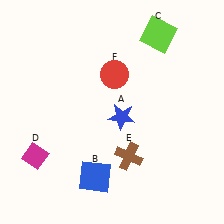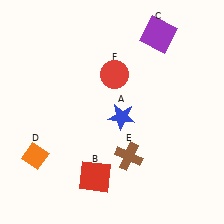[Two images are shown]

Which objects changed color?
B changed from blue to red. C changed from lime to purple. D changed from magenta to orange.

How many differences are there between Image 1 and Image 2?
There are 3 differences between the two images.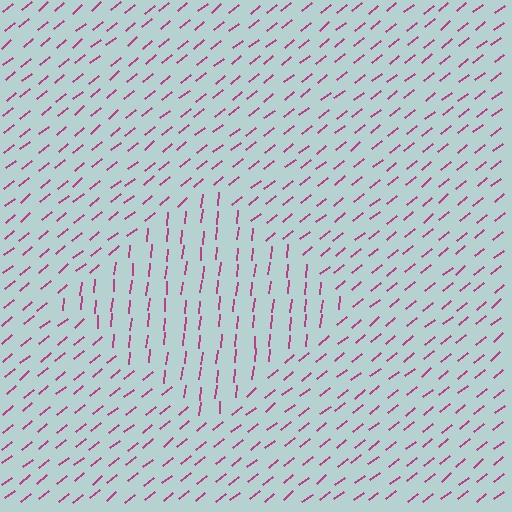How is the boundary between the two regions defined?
The boundary is defined purely by a change in line orientation (approximately 45 degrees difference). All lines are the same color and thickness.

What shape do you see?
I see a diamond.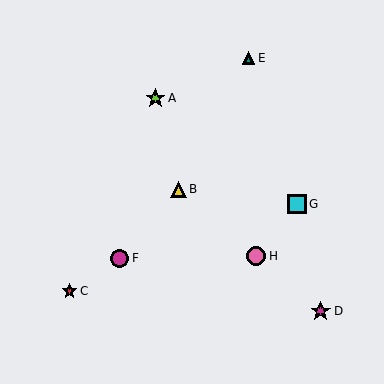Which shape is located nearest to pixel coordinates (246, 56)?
The teal triangle (labeled E) at (248, 58) is nearest to that location.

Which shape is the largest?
The magenta star (labeled D) is the largest.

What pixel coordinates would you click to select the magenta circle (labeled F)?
Click at (120, 258) to select the magenta circle F.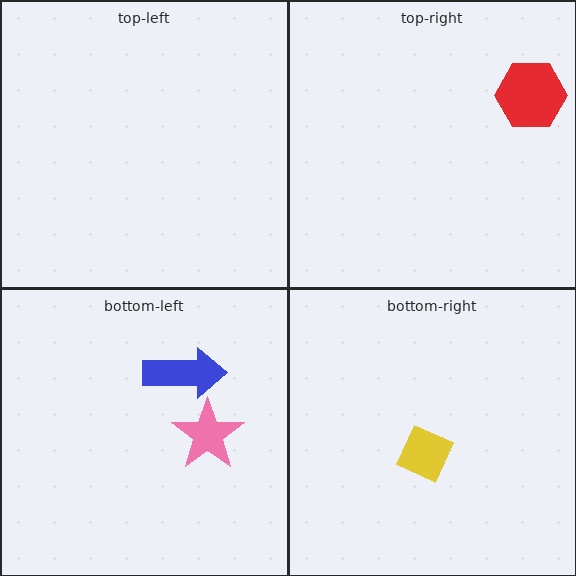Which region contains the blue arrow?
The bottom-left region.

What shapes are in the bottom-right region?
The yellow diamond.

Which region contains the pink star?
The bottom-left region.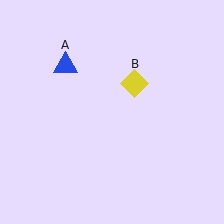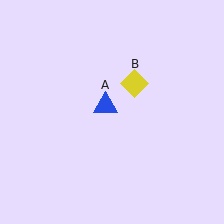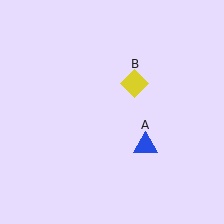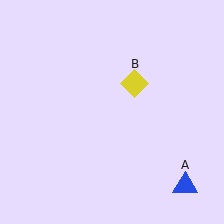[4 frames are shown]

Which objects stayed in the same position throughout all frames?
Yellow diamond (object B) remained stationary.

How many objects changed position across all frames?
1 object changed position: blue triangle (object A).